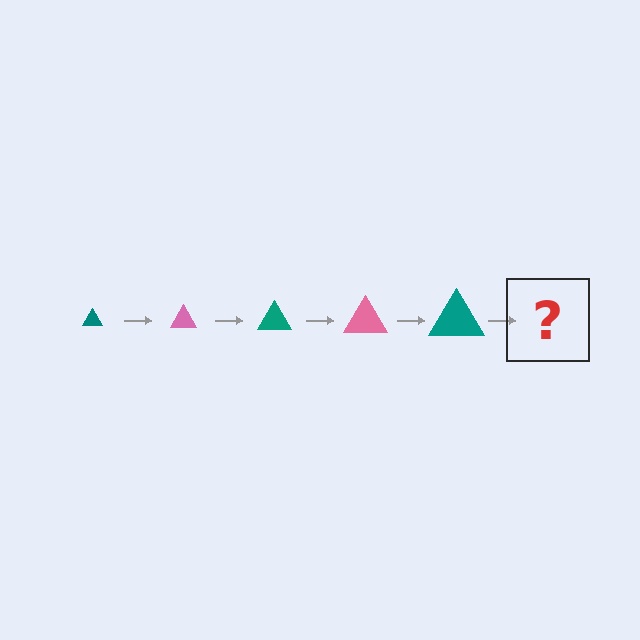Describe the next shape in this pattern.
It should be a pink triangle, larger than the previous one.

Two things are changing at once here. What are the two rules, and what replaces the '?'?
The two rules are that the triangle grows larger each step and the color cycles through teal and pink. The '?' should be a pink triangle, larger than the previous one.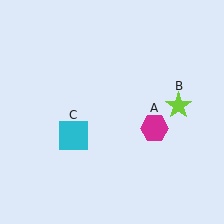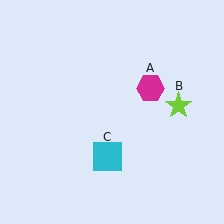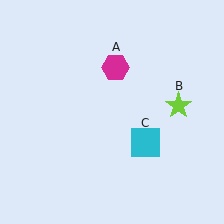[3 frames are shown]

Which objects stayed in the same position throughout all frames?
Lime star (object B) remained stationary.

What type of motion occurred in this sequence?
The magenta hexagon (object A), cyan square (object C) rotated counterclockwise around the center of the scene.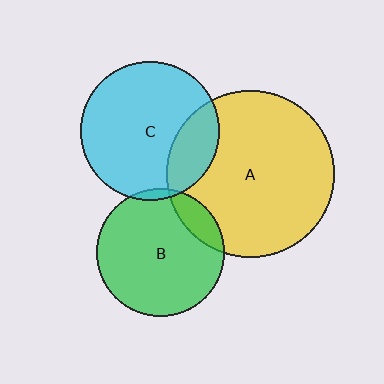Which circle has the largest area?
Circle A (yellow).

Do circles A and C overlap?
Yes.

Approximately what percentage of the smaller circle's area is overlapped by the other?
Approximately 20%.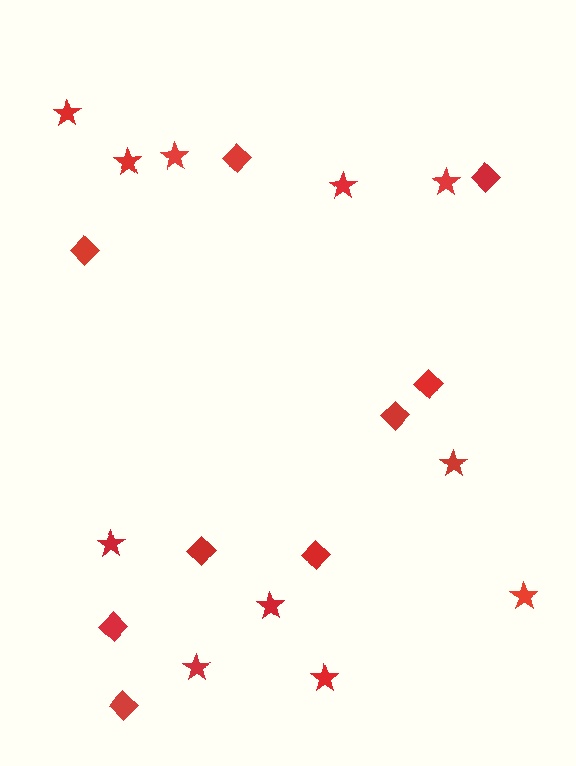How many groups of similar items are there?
There are 2 groups: one group of stars (11) and one group of diamonds (9).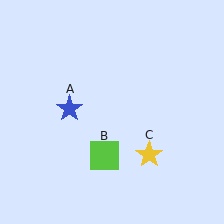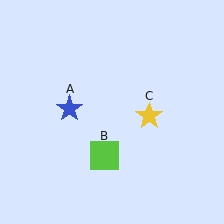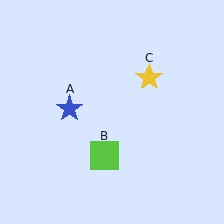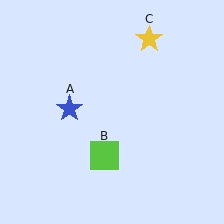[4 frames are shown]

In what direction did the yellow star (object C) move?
The yellow star (object C) moved up.